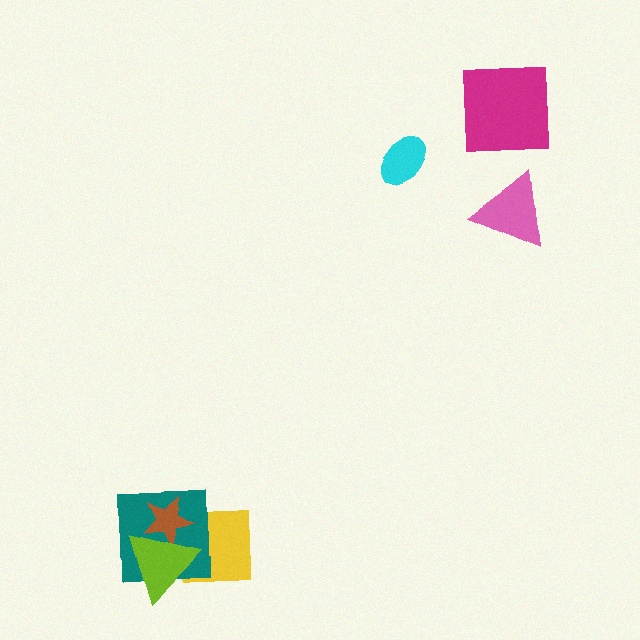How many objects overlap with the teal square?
3 objects overlap with the teal square.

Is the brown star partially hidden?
Yes, it is partially covered by another shape.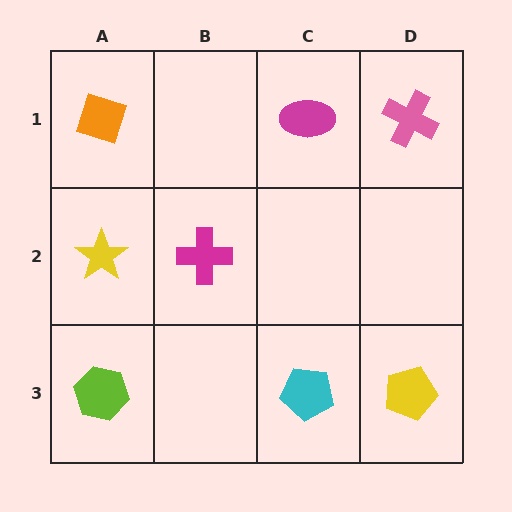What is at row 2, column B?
A magenta cross.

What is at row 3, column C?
A cyan pentagon.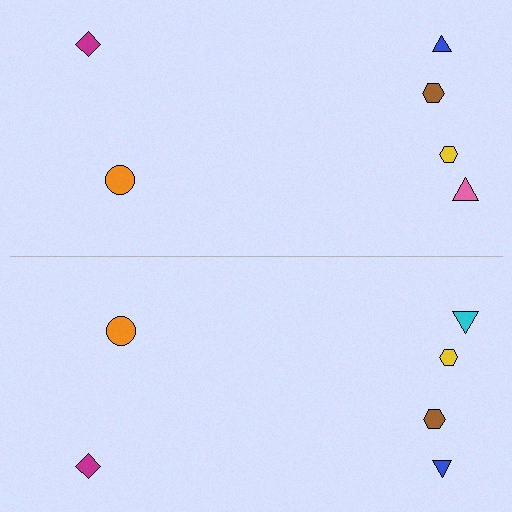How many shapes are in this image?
There are 12 shapes in this image.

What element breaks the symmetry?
The cyan triangle on the bottom side breaks the symmetry — its mirror counterpart is pink.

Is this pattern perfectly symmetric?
No, the pattern is not perfectly symmetric. The cyan triangle on the bottom side breaks the symmetry — its mirror counterpart is pink.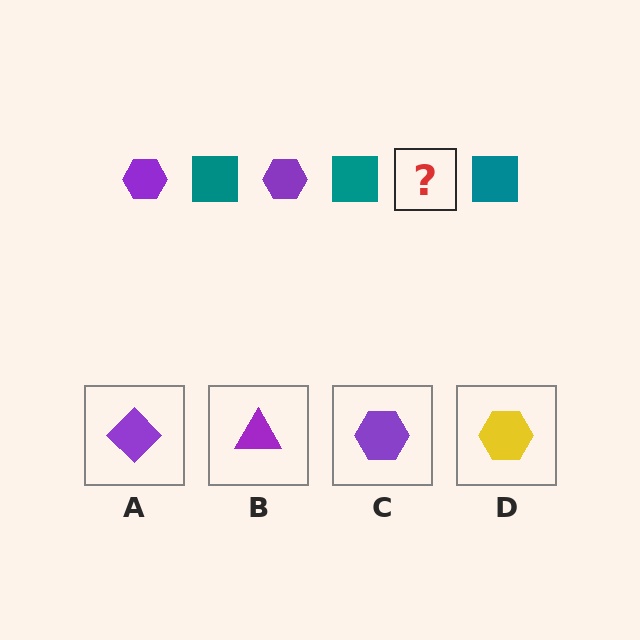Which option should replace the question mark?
Option C.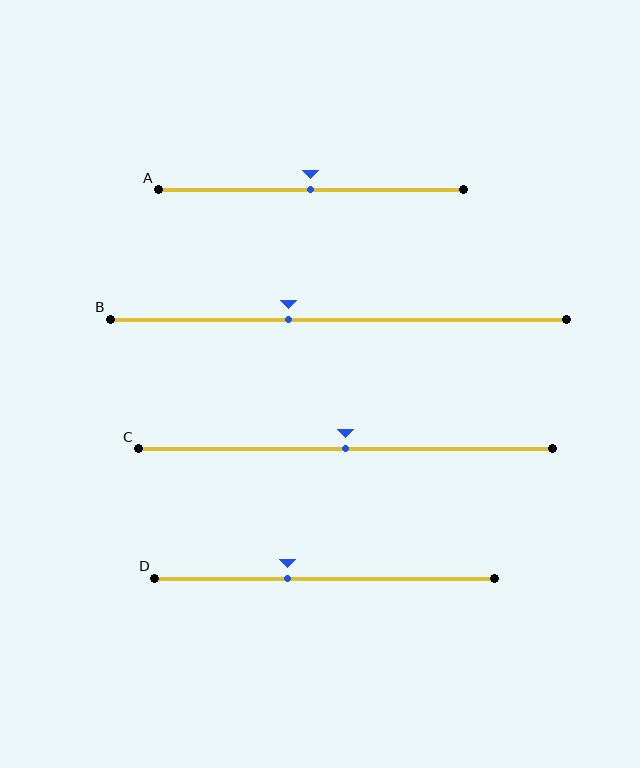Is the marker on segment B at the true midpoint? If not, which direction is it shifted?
No, the marker on segment B is shifted to the left by about 11% of the segment length.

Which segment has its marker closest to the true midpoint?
Segment A has its marker closest to the true midpoint.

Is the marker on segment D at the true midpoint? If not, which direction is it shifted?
No, the marker on segment D is shifted to the left by about 11% of the segment length.